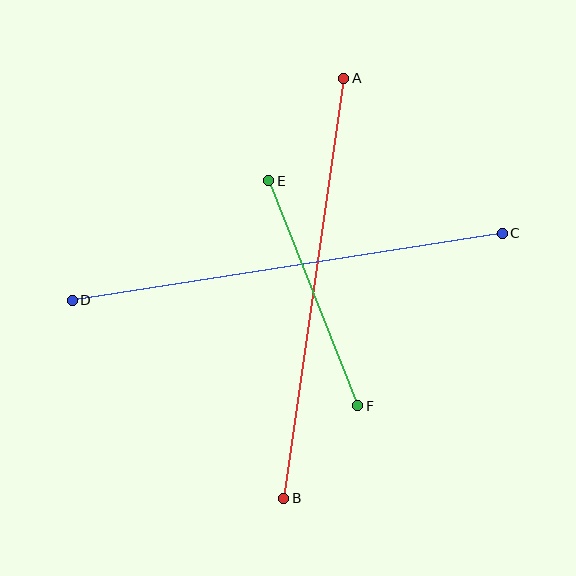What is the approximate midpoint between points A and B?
The midpoint is at approximately (314, 288) pixels.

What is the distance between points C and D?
The distance is approximately 435 pixels.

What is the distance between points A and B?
The distance is approximately 424 pixels.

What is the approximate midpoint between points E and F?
The midpoint is at approximately (313, 293) pixels.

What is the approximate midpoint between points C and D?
The midpoint is at approximately (287, 267) pixels.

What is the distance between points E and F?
The distance is approximately 242 pixels.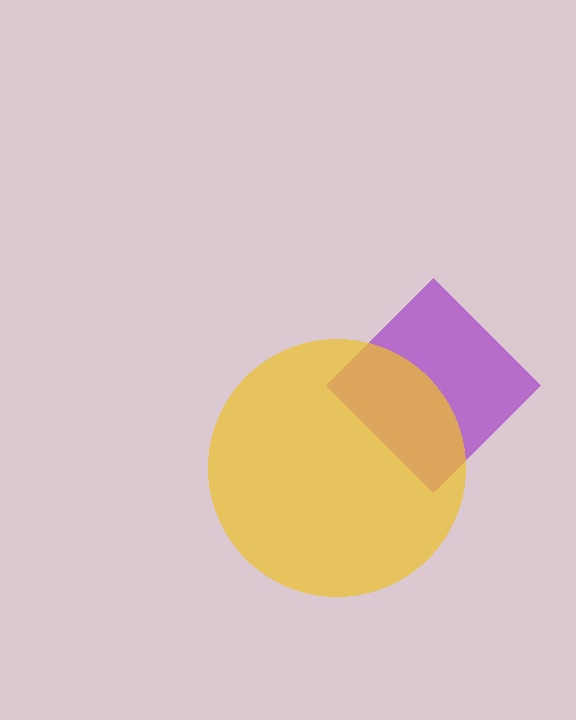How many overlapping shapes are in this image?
There are 2 overlapping shapes in the image.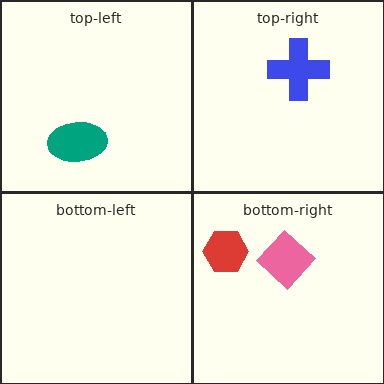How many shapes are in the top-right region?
1.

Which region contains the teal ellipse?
The top-left region.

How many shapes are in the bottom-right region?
2.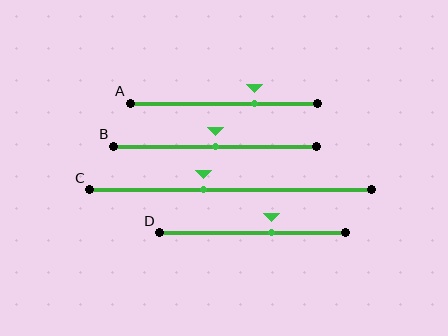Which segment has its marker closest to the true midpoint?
Segment B has its marker closest to the true midpoint.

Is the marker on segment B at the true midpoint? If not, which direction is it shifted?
Yes, the marker on segment B is at the true midpoint.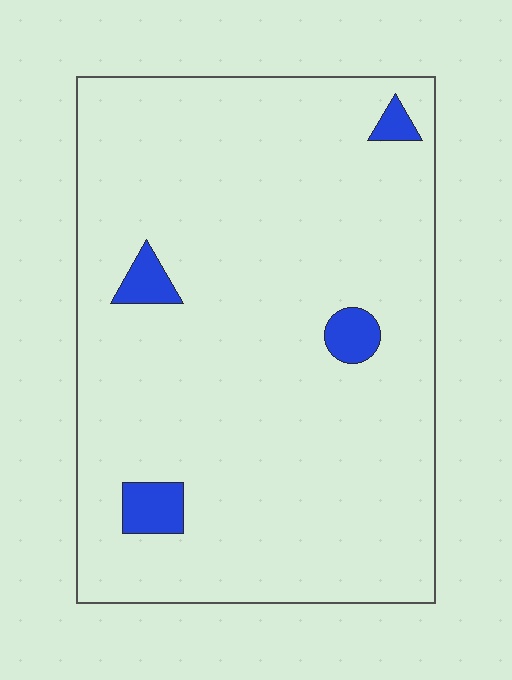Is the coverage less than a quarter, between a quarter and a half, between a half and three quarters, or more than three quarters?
Less than a quarter.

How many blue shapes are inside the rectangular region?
4.